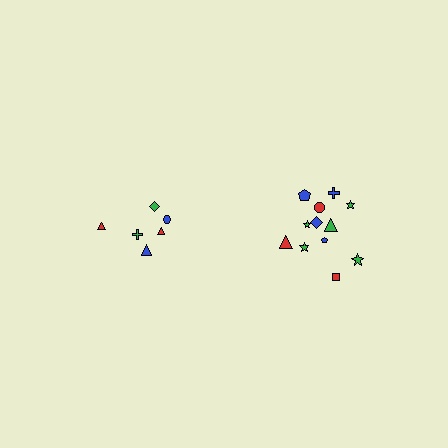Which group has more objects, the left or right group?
The right group.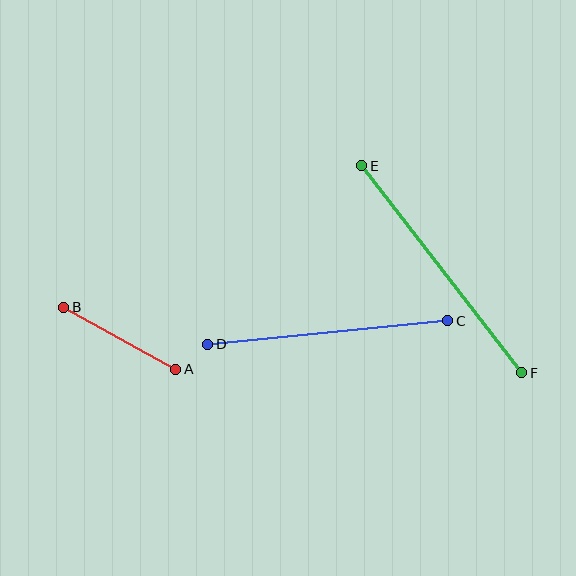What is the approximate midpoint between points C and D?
The midpoint is at approximately (328, 332) pixels.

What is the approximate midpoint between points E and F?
The midpoint is at approximately (442, 269) pixels.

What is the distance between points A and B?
The distance is approximately 128 pixels.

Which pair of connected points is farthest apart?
Points E and F are farthest apart.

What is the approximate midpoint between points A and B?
The midpoint is at approximately (119, 338) pixels.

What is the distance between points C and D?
The distance is approximately 241 pixels.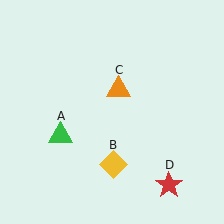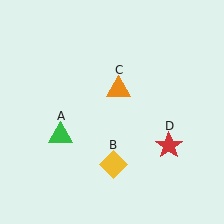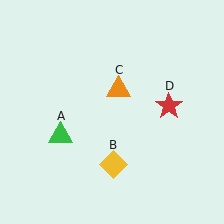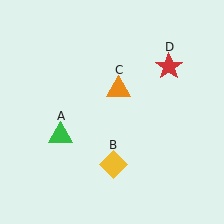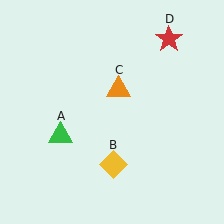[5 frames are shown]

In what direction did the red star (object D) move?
The red star (object D) moved up.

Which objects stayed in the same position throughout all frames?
Green triangle (object A) and yellow diamond (object B) and orange triangle (object C) remained stationary.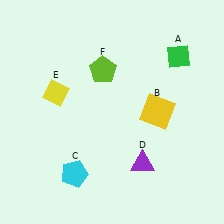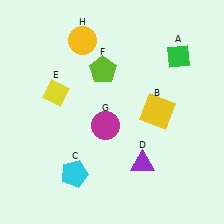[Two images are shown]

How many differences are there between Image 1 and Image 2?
There are 2 differences between the two images.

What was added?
A magenta circle (G), a yellow circle (H) were added in Image 2.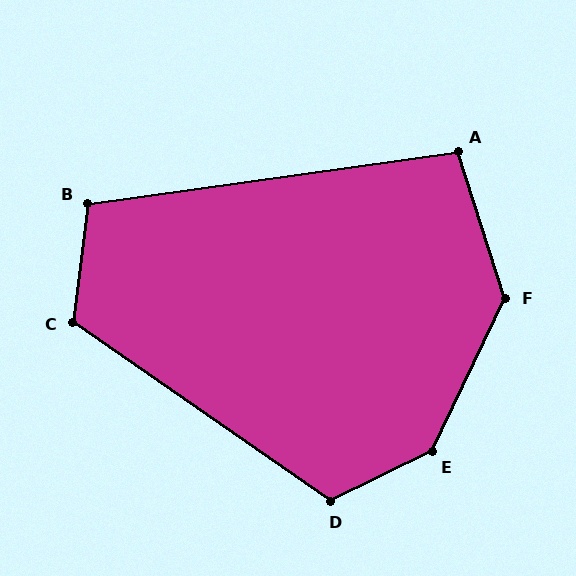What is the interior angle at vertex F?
Approximately 136 degrees (obtuse).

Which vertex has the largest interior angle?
E, at approximately 142 degrees.